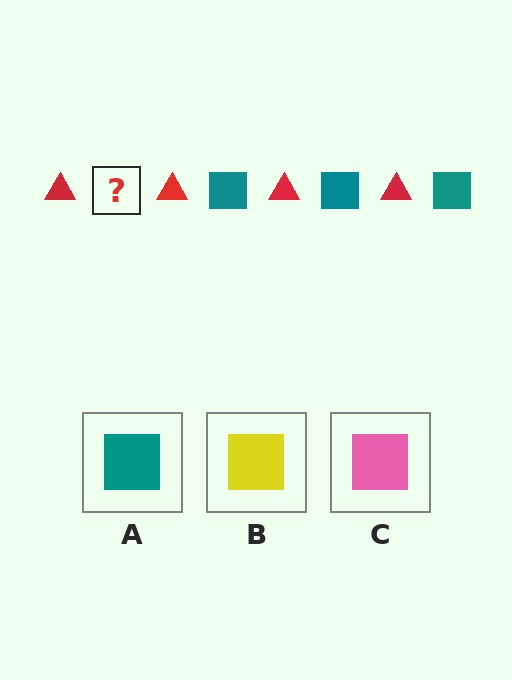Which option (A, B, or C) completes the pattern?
A.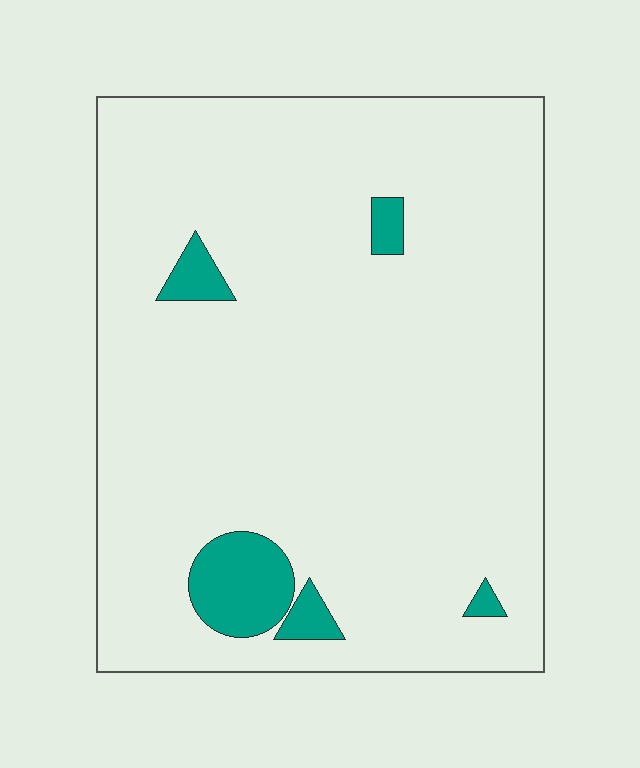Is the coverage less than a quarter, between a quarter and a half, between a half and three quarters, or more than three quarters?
Less than a quarter.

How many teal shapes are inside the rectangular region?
5.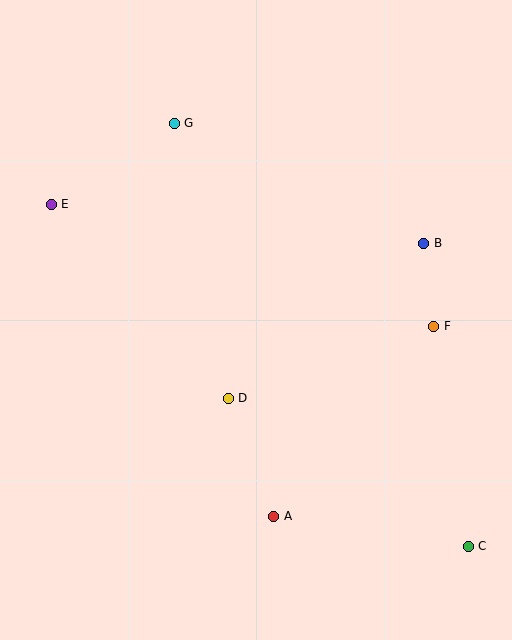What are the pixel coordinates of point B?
Point B is at (424, 243).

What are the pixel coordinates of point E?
Point E is at (51, 204).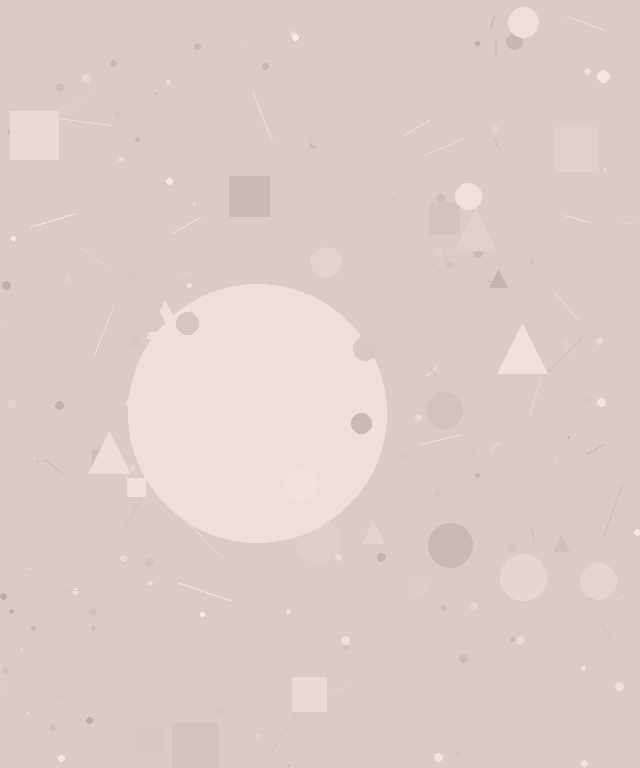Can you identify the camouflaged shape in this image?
The camouflaged shape is a circle.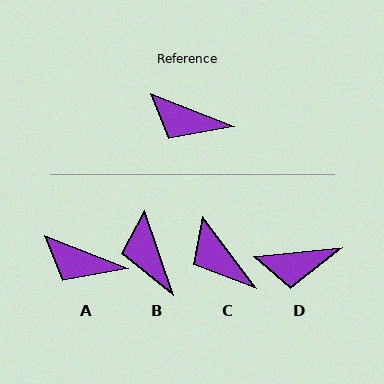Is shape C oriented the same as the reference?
No, it is off by about 32 degrees.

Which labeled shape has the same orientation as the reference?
A.